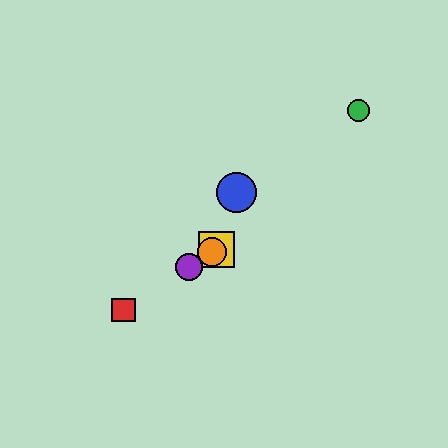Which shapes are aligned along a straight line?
The red square, the yellow square, the purple circle, the orange circle are aligned along a straight line.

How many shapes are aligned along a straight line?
4 shapes (the red square, the yellow square, the purple circle, the orange circle) are aligned along a straight line.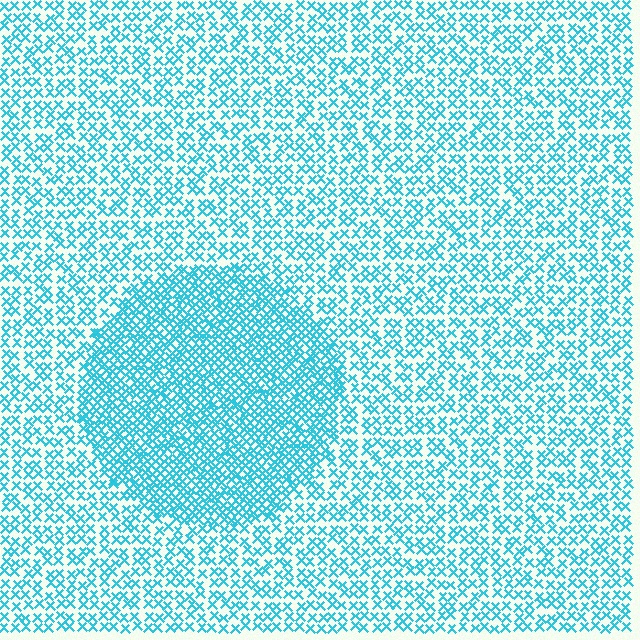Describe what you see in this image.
The image contains small cyan elements arranged at two different densities. A circle-shaped region is visible where the elements are more densely packed than the surrounding area.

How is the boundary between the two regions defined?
The boundary is defined by a change in element density (approximately 1.9x ratio). All elements are the same color, size, and shape.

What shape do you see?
I see a circle.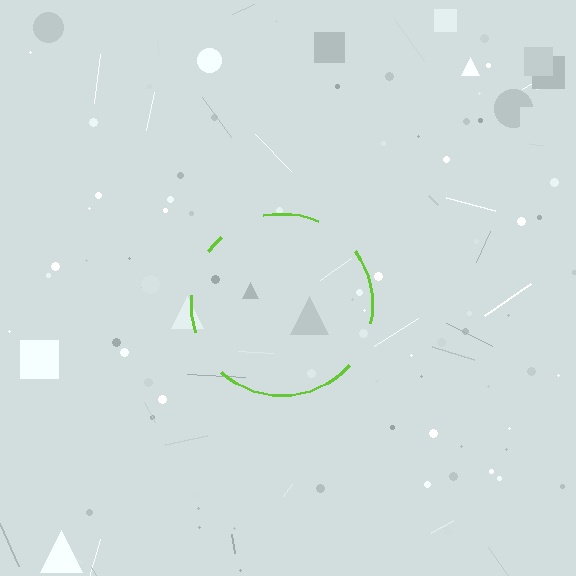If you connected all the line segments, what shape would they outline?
They would outline a circle.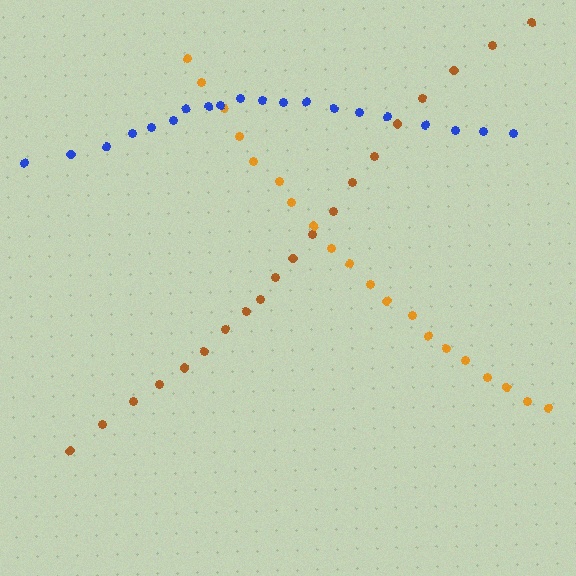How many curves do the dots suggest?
There are 3 distinct paths.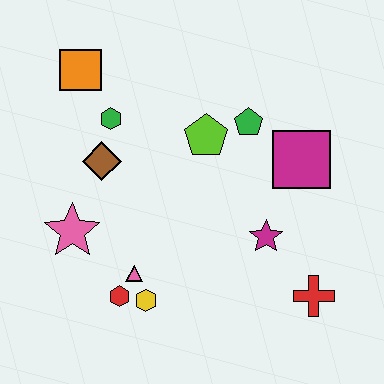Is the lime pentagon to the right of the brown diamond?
Yes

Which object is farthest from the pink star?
The red cross is farthest from the pink star.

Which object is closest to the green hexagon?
The brown diamond is closest to the green hexagon.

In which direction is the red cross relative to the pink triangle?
The red cross is to the right of the pink triangle.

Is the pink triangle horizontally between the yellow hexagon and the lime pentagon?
No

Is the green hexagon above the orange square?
No